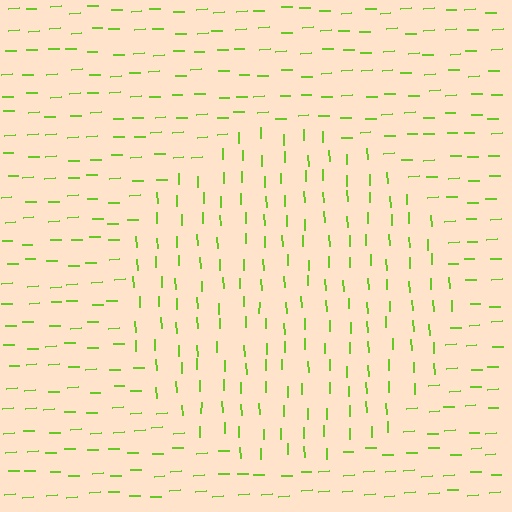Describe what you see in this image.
The image is filled with small lime line segments. A circle region in the image has lines oriented differently from the surrounding lines, creating a visible texture boundary.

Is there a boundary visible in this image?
Yes, there is a texture boundary formed by a change in line orientation.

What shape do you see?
I see a circle.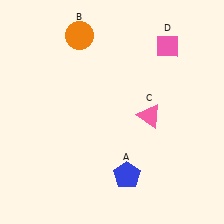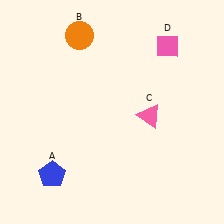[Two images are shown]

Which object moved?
The blue pentagon (A) moved left.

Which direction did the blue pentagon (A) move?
The blue pentagon (A) moved left.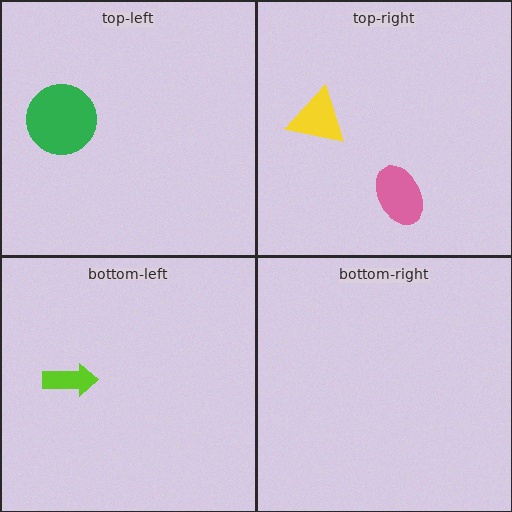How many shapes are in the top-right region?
2.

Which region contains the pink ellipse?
The top-right region.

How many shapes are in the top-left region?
1.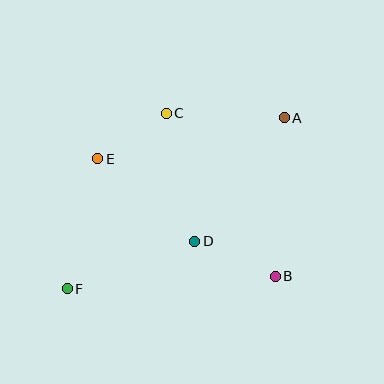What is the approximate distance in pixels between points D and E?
The distance between D and E is approximately 127 pixels.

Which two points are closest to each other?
Points C and E are closest to each other.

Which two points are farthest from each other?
Points A and F are farthest from each other.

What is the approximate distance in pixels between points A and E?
The distance between A and E is approximately 191 pixels.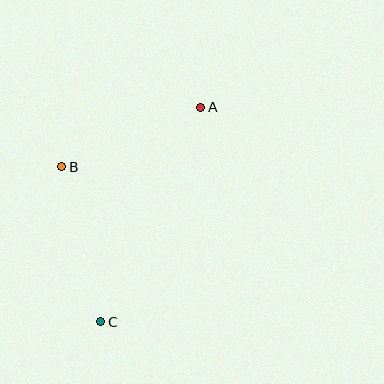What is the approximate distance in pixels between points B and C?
The distance between B and C is approximately 160 pixels.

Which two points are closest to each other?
Points A and B are closest to each other.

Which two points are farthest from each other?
Points A and C are farthest from each other.